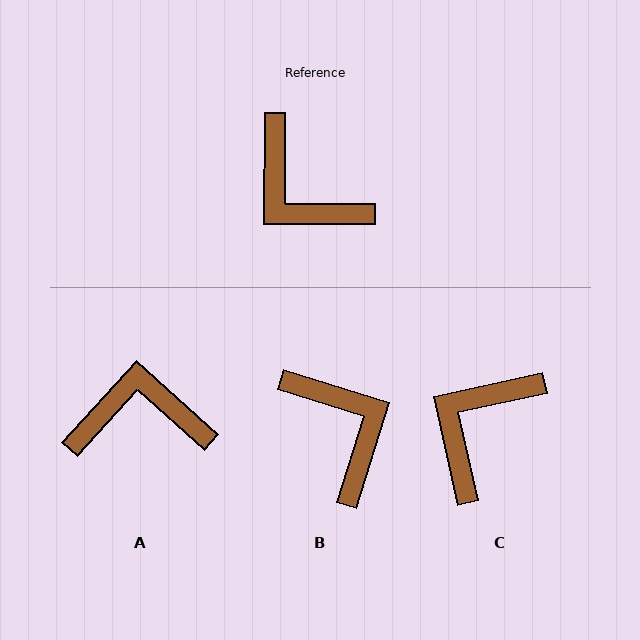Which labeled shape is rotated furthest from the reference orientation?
B, about 163 degrees away.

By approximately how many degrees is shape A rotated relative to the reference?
Approximately 132 degrees clockwise.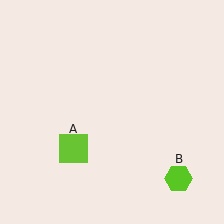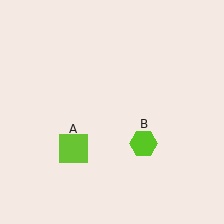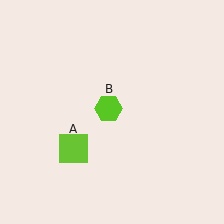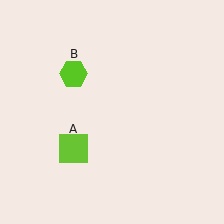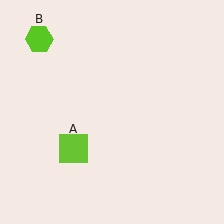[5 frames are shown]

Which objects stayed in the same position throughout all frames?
Lime square (object A) remained stationary.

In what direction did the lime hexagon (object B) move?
The lime hexagon (object B) moved up and to the left.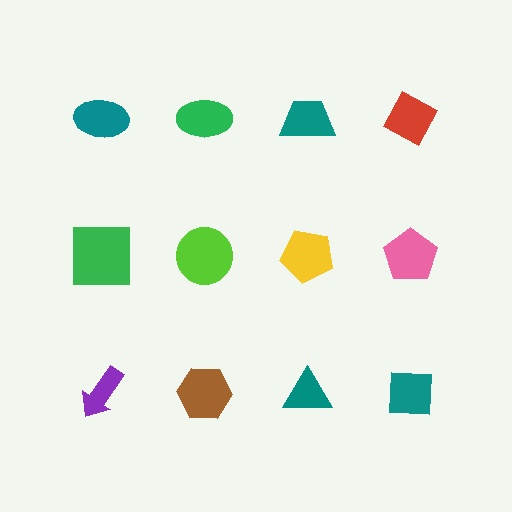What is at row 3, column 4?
A teal square.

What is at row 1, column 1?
A teal ellipse.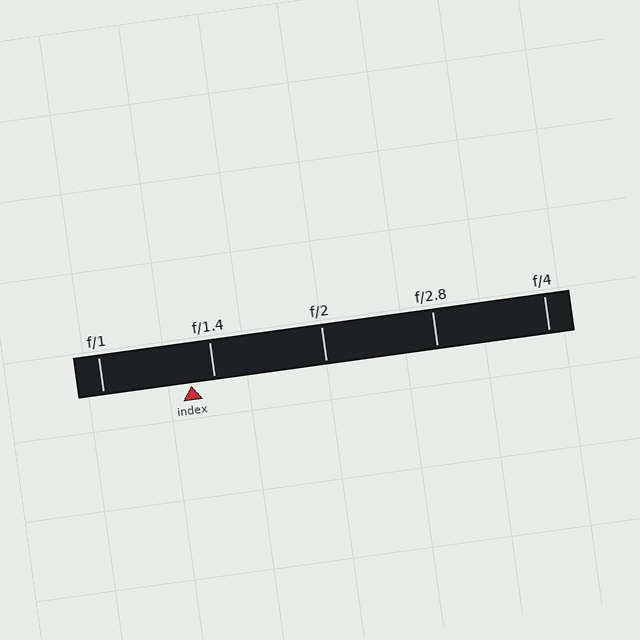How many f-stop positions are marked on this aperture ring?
There are 5 f-stop positions marked.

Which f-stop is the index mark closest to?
The index mark is closest to f/1.4.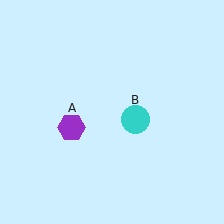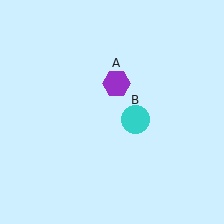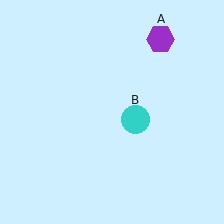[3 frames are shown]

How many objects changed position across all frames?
1 object changed position: purple hexagon (object A).